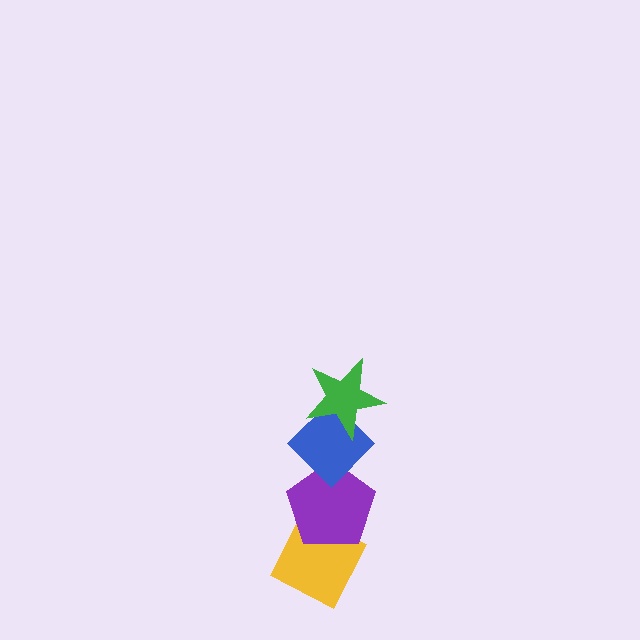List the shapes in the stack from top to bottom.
From top to bottom: the green star, the blue diamond, the purple pentagon, the yellow diamond.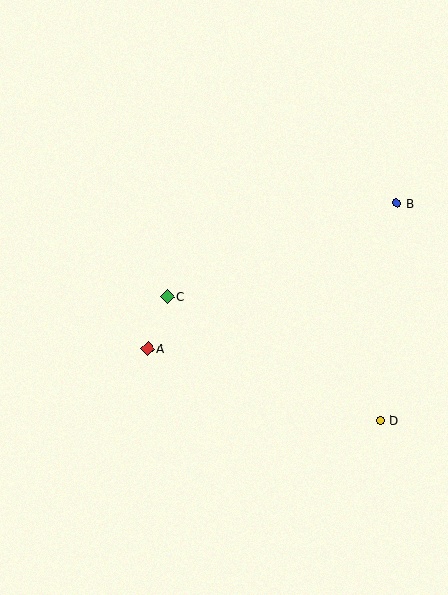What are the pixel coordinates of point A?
Point A is at (148, 349).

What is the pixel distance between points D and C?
The distance between D and C is 246 pixels.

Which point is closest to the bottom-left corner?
Point A is closest to the bottom-left corner.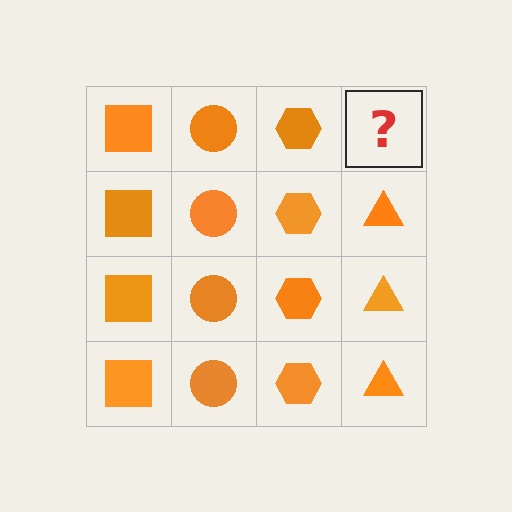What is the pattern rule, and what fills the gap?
The rule is that each column has a consistent shape. The gap should be filled with an orange triangle.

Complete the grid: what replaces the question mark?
The question mark should be replaced with an orange triangle.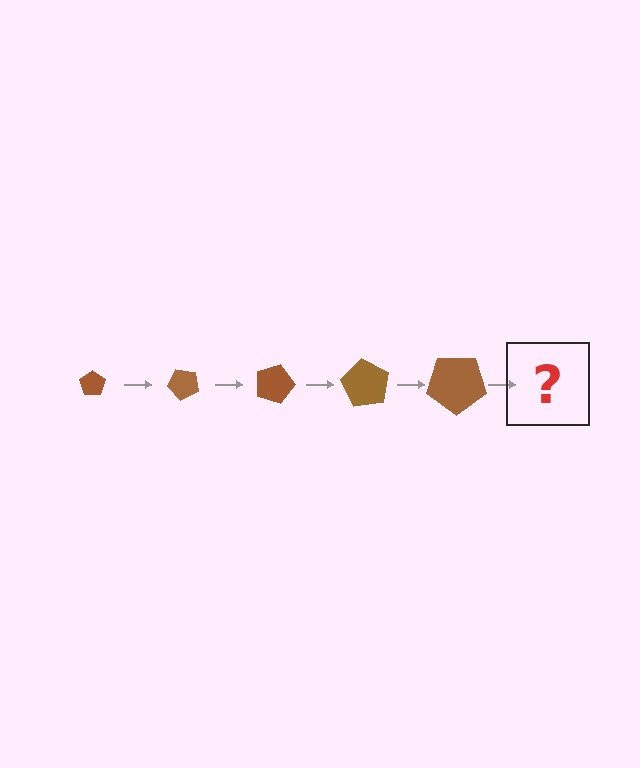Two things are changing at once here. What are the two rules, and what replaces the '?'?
The two rules are that the pentagon grows larger each step and it rotates 45 degrees each step. The '?' should be a pentagon, larger than the previous one and rotated 225 degrees from the start.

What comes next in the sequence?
The next element should be a pentagon, larger than the previous one and rotated 225 degrees from the start.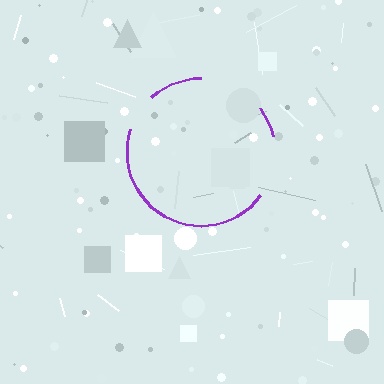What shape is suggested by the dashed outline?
The dashed outline suggests a circle.